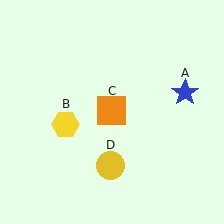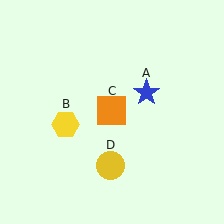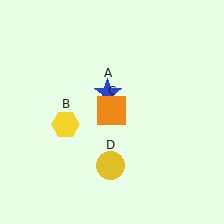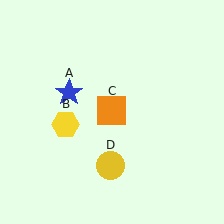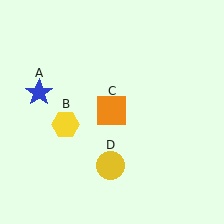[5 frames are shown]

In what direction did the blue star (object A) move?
The blue star (object A) moved left.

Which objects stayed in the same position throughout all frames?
Yellow hexagon (object B) and orange square (object C) and yellow circle (object D) remained stationary.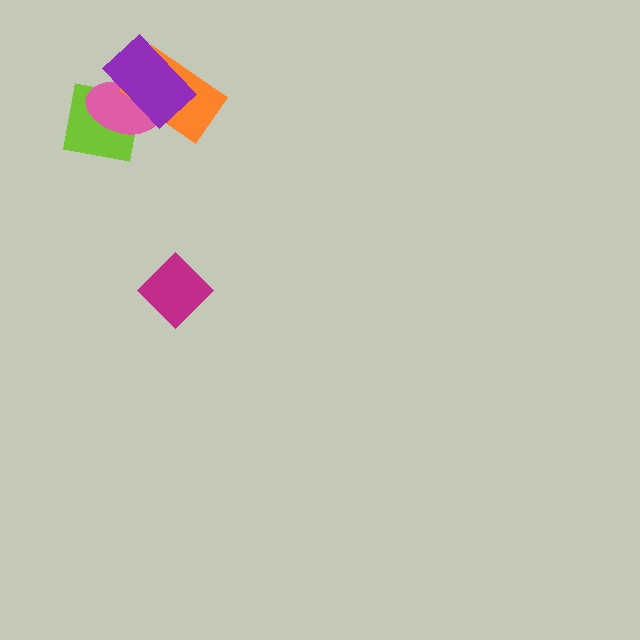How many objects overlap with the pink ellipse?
3 objects overlap with the pink ellipse.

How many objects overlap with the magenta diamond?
0 objects overlap with the magenta diamond.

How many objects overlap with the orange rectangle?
2 objects overlap with the orange rectangle.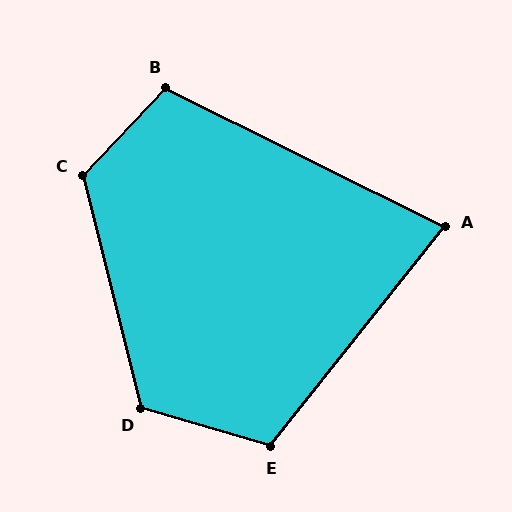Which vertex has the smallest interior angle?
A, at approximately 78 degrees.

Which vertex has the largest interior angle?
C, at approximately 123 degrees.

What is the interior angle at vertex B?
Approximately 107 degrees (obtuse).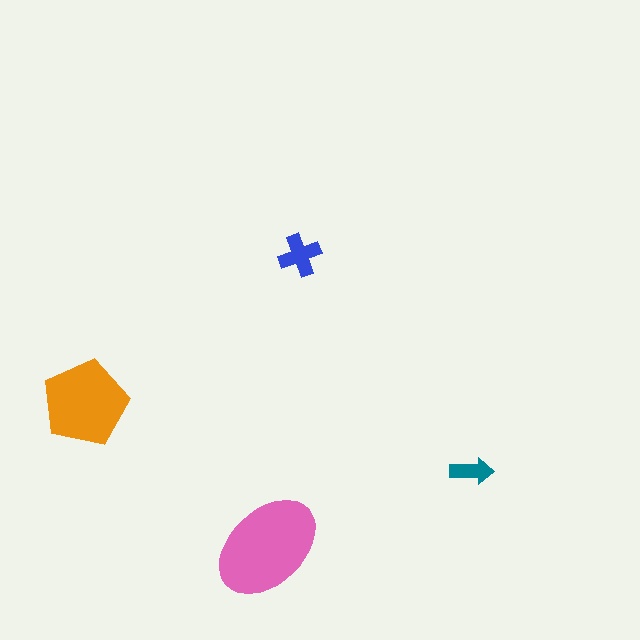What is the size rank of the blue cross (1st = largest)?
3rd.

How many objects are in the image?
There are 4 objects in the image.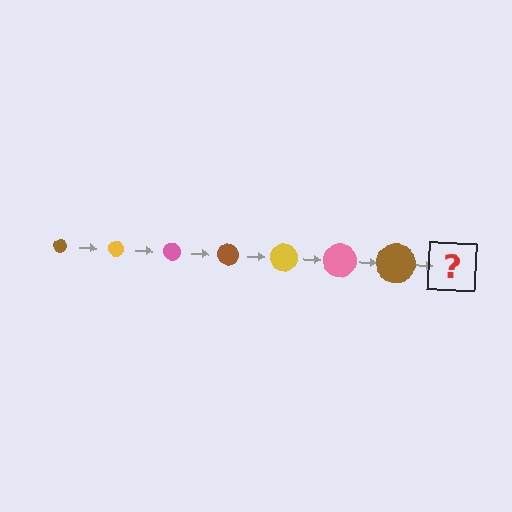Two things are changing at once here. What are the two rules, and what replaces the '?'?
The two rules are that the circle grows larger each step and the color cycles through brown, yellow, and pink. The '?' should be a yellow circle, larger than the previous one.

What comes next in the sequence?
The next element should be a yellow circle, larger than the previous one.